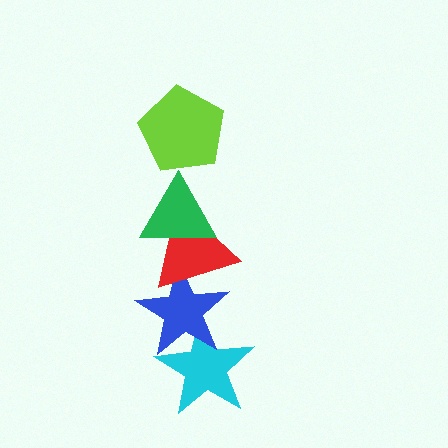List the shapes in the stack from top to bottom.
From top to bottom: the lime pentagon, the green triangle, the red triangle, the blue star, the cyan star.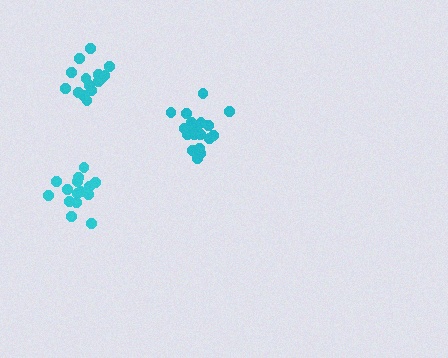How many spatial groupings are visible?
There are 3 spatial groupings.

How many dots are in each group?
Group 1: 19 dots, Group 2: 15 dots, Group 3: 15 dots (49 total).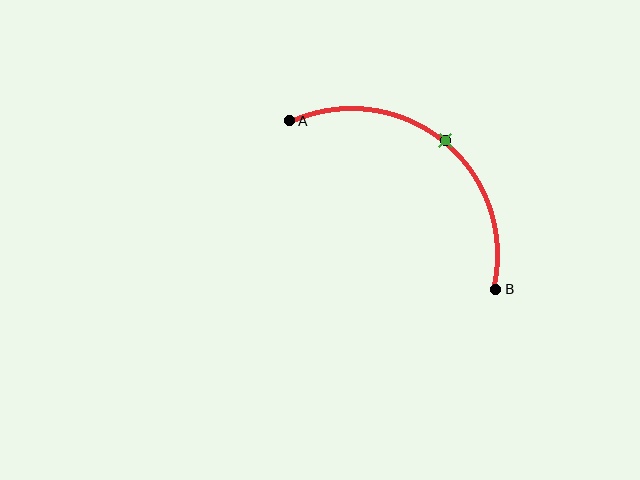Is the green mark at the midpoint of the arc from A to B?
Yes. The green mark lies on the arc at equal arc-length from both A and B — it is the arc midpoint.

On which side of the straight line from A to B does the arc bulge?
The arc bulges above and to the right of the straight line connecting A and B.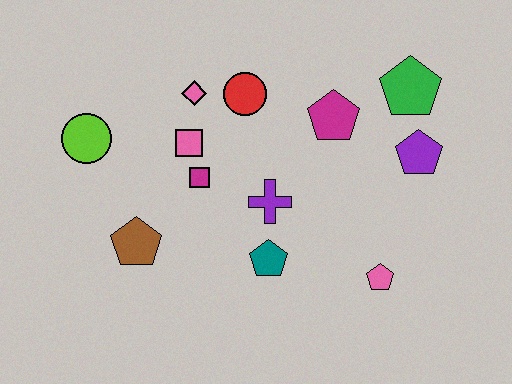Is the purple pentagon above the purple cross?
Yes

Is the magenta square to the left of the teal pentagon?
Yes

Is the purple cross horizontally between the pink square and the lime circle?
No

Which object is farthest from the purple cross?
The lime circle is farthest from the purple cross.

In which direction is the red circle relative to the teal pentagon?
The red circle is above the teal pentagon.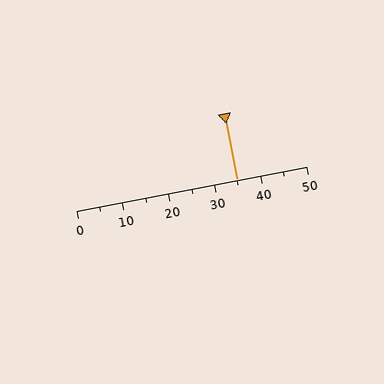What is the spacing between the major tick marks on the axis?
The major ticks are spaced 10 apart.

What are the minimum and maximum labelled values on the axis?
The axis runs from 0 to 50.